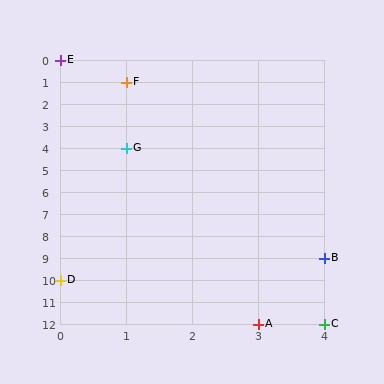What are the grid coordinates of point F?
Point F is at grid coordinates (1, 1).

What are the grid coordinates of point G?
Point G is at grid coordinates (1, 4).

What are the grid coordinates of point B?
Point B is at grid coordinates (4, 9).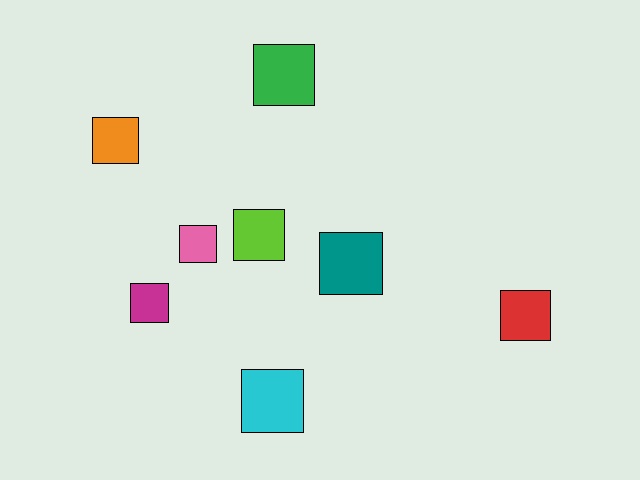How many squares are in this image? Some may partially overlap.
There are 8 squares.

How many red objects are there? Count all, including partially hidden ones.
There is 1 red object.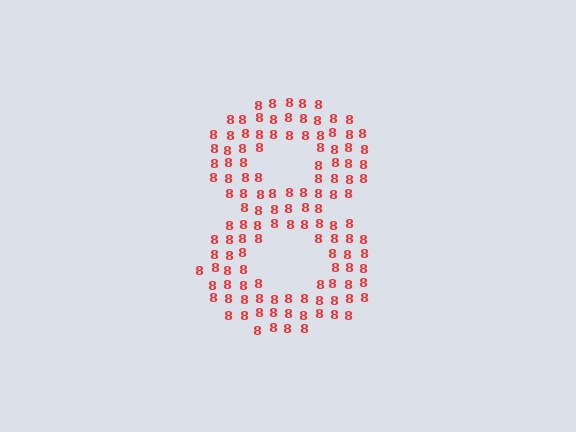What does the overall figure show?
The overall figure shows the digit 8.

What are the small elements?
The small elements are digit 8's.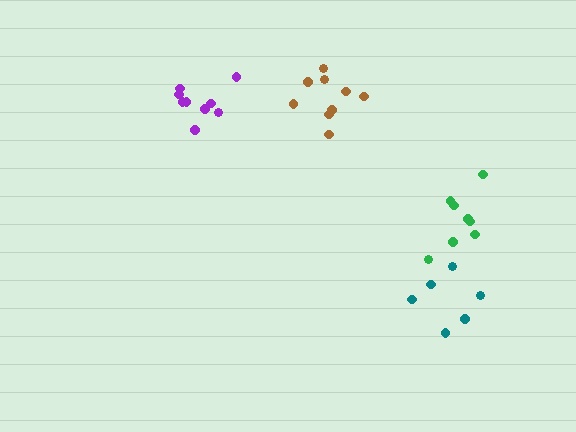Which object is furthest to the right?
The green cluster is rightmost.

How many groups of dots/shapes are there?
There are 4 groups.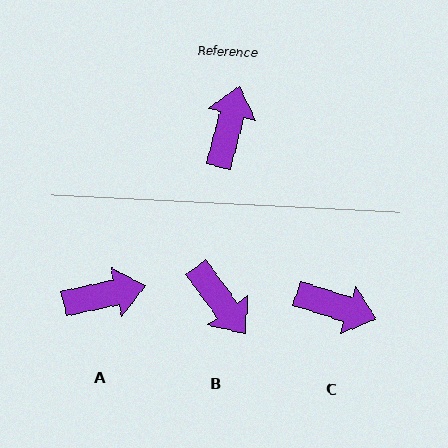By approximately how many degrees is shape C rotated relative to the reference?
Approximately 94 degrees clockwise.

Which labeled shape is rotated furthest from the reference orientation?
B, about 129 degrees away.